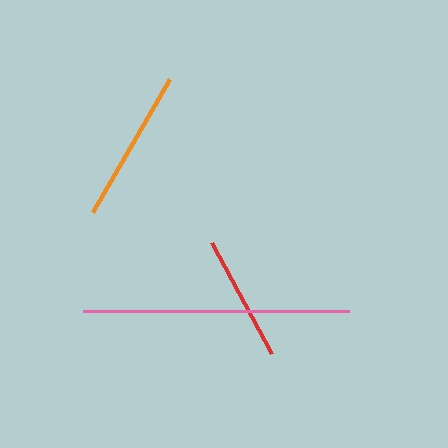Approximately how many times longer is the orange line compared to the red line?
The orange line is approximately 1.2 times the length of the red line.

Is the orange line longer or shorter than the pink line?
The pink line is longer than the orange line.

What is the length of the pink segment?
The pink segment is approximately 265 pixels long.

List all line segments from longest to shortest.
From longest to shortest: pink, orange, red.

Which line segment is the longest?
The pink line is the longest at approximately 265 pixels.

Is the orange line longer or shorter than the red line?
The orange line is longer than the red line.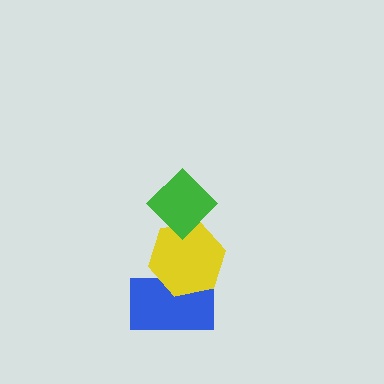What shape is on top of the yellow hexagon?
The green diamond is on top of the yellow hexagon.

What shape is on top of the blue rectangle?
The yellow hexagon is on top of the blue rectangle.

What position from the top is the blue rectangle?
The blue rectangle is 3rd from the top.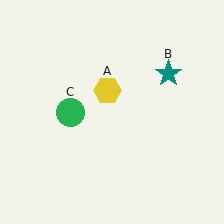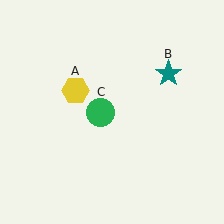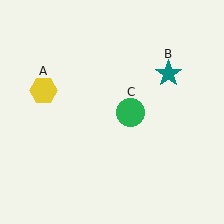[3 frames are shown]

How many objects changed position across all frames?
2 objects changed position: yellow hexagon (object A), green circle (object C).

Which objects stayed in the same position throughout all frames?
Teal star (object B) remained stationary.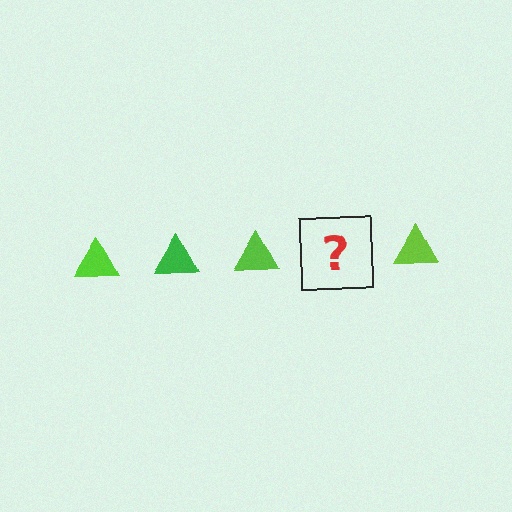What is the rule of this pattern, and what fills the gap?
The rule is that the pattern cycles through lime, green triangles. The gap should be filled with a green triangle.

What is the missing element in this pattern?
The missing element is a green triangle.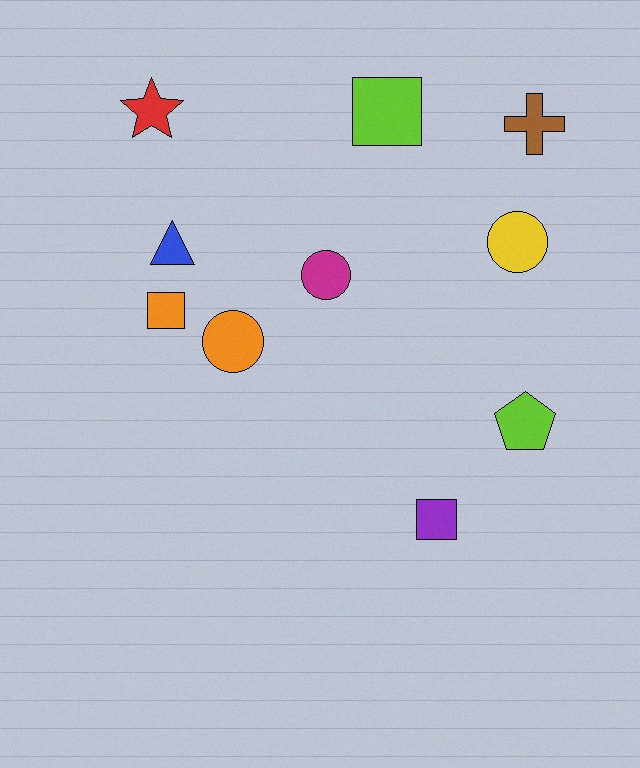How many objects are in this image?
There are 10 objects.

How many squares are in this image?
There are 3 squares.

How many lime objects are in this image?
There are 2 lime objects.